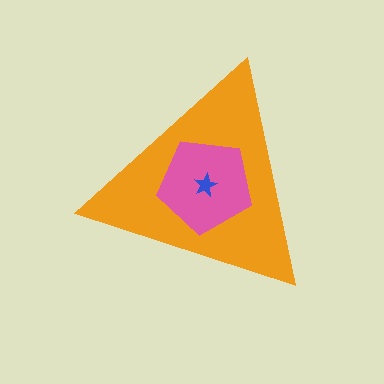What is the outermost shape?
The orange triangle.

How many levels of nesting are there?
3.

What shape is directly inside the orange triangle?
The pink pentagon.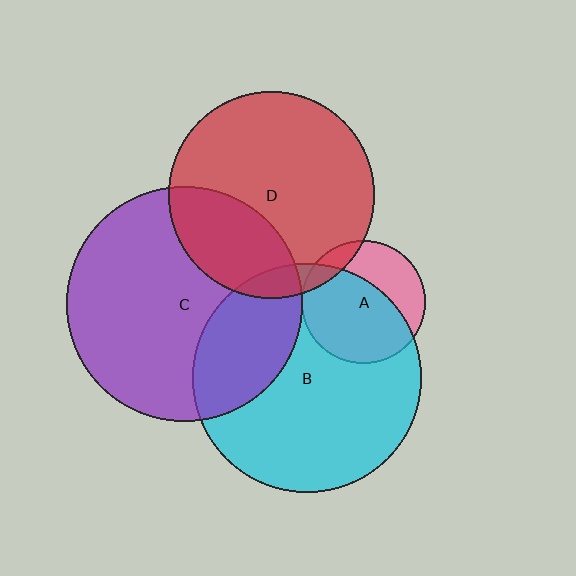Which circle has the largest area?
Circle C (purple).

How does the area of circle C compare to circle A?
Approximately 3.6 times.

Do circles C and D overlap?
Yes.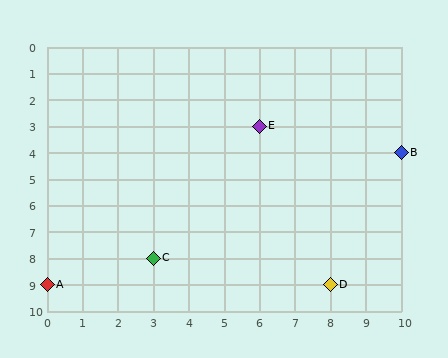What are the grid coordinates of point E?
Point E is at grid coordinates (6, 3).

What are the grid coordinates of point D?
Point D is at grid coordinates (8, 9).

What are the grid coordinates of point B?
Point B is at grid coordinates (10, 4).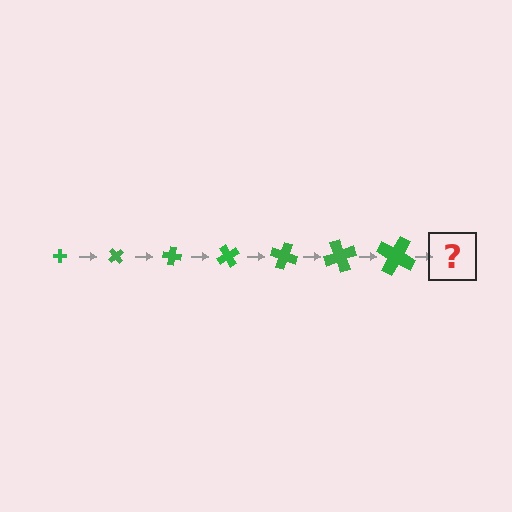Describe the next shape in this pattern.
It should be a cross, larger than the previous one and rotated 350 degrees from the start.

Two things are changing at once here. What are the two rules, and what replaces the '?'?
The two rules are that the cross grows larger each step and it rotates 50 degrees each step. The '?' should be a cross, larger than the previous one and rotated 350 degrees from the start.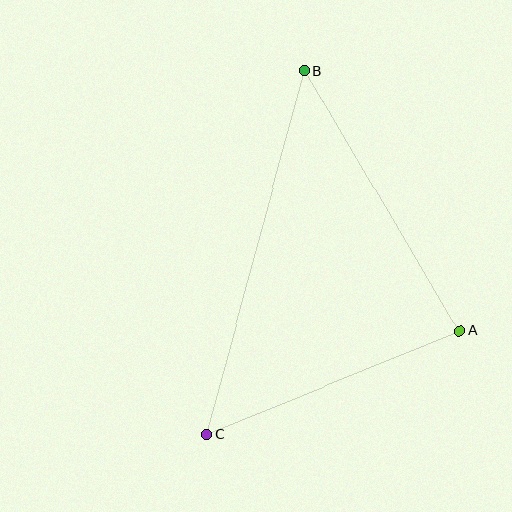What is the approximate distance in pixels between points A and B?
The distance between A and B is approximately 303 pixels.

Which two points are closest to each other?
Points A and C are closest to each other.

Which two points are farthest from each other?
Points B and C are farthest from each other.